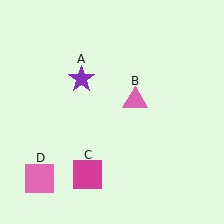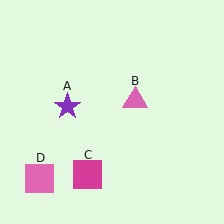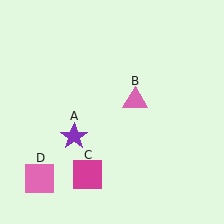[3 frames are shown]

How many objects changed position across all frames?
1 object changed position: purple star (object A).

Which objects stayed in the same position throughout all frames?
Pink triangle (object B) and magenta square (object C) and pink square (object D) remained stationary.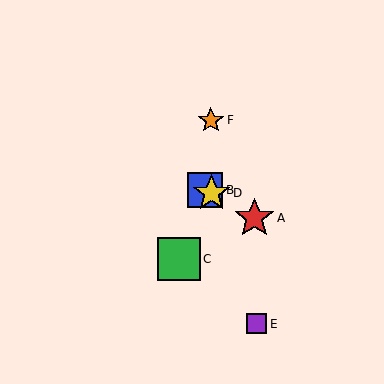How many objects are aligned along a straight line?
3 objects (A, B, D) are aligned along a straight line.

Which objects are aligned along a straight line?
Objects A, B, D are aligned along a straight line.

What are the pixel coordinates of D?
Object D is at (211, 193).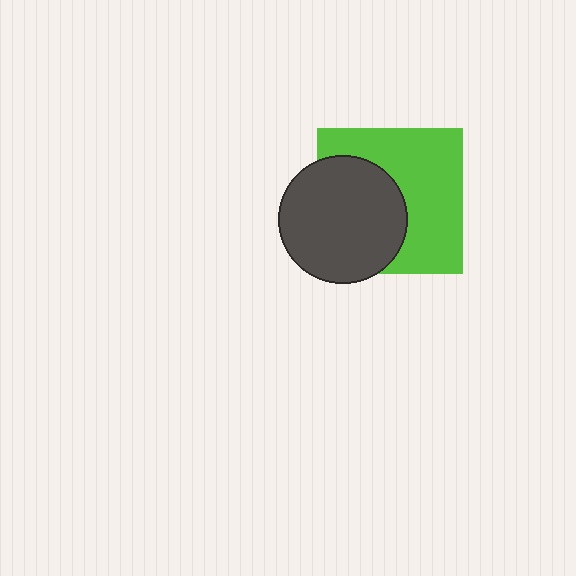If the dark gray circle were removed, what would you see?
You would see the complete lime square.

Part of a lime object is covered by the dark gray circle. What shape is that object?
It is a square.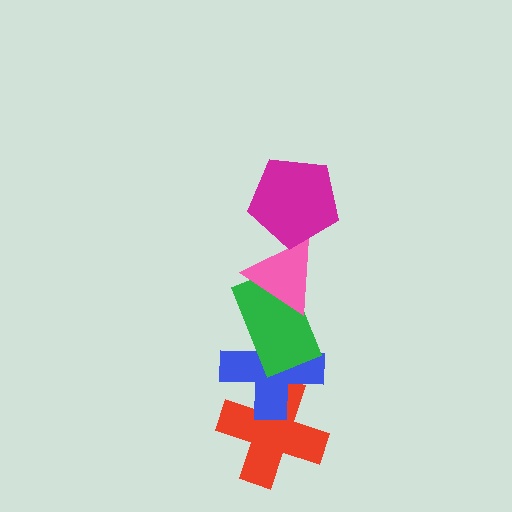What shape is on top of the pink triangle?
The magenta pentagon is on top of the pink triangle.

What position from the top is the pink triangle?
The pink triangle is 2nd from the top.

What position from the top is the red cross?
The red cross is 5th from the top.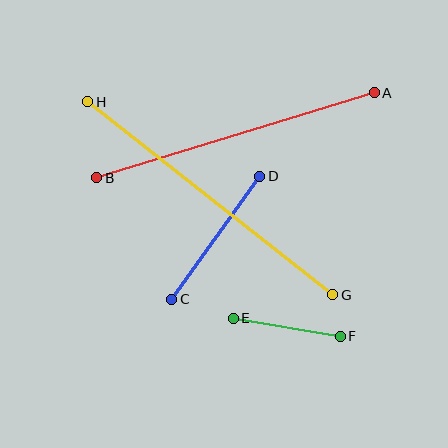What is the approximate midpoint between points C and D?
The midpoint is at approximately (216, 238) pixels.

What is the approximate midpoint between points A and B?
The midpoint is at approximately (236, 135) pixels.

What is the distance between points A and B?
The distance is approximately 290 pixels.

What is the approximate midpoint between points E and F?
The midpoint is at approximately (287, 327) pixels.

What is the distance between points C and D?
The distance is approximately 151 pixels.